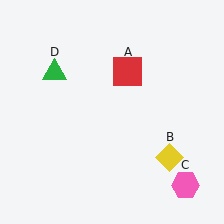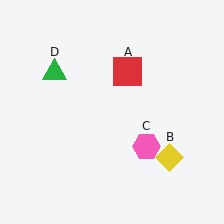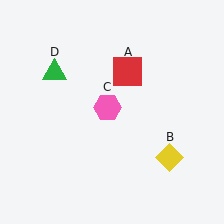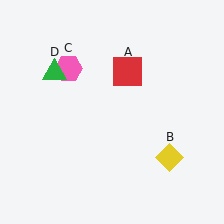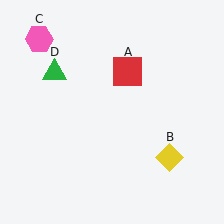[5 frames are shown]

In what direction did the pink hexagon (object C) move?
The pink hexagon (object C) moved up and to the left.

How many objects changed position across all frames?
1 object changed position: pink hexagon (object C).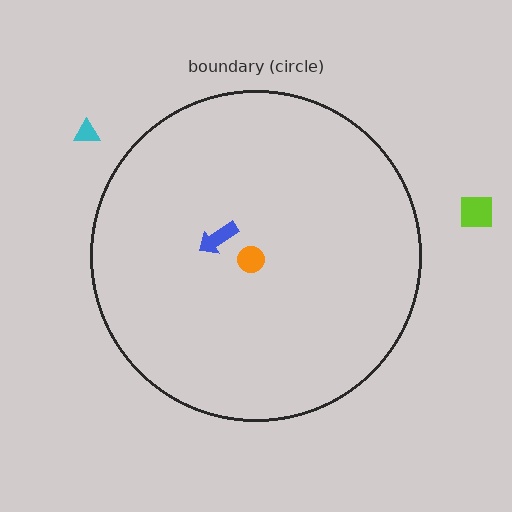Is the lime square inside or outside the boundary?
Outside.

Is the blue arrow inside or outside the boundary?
Inside.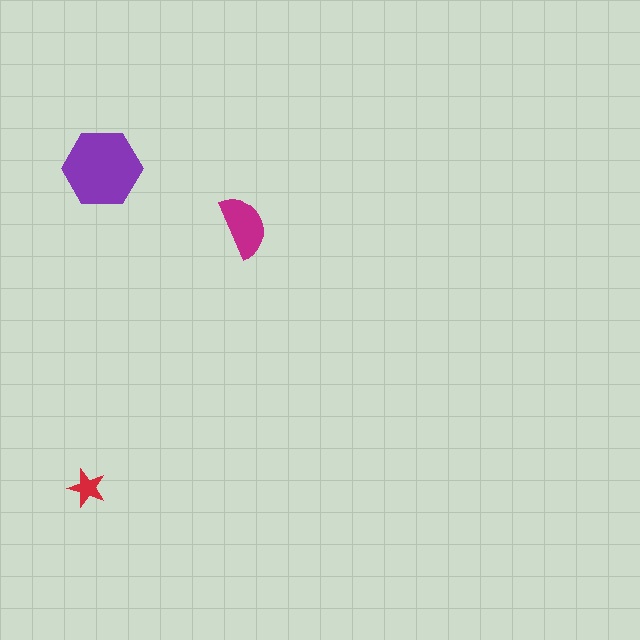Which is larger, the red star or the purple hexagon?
The purple hexagon.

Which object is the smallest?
The red star.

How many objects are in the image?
There are 3 objects in the image.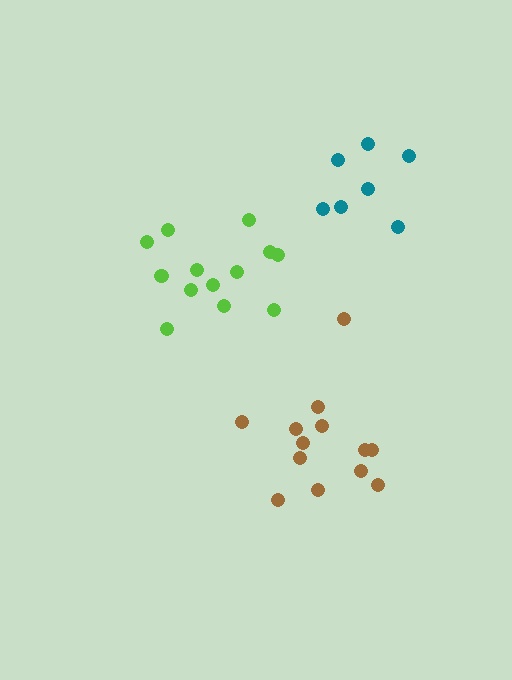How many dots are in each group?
Group 1: 13 dots, Group 2: 7 dots, Group 3: 13 dots (33 total).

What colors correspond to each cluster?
The clusters are colored: lime, teal, brown.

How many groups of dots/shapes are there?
There are 3 groups.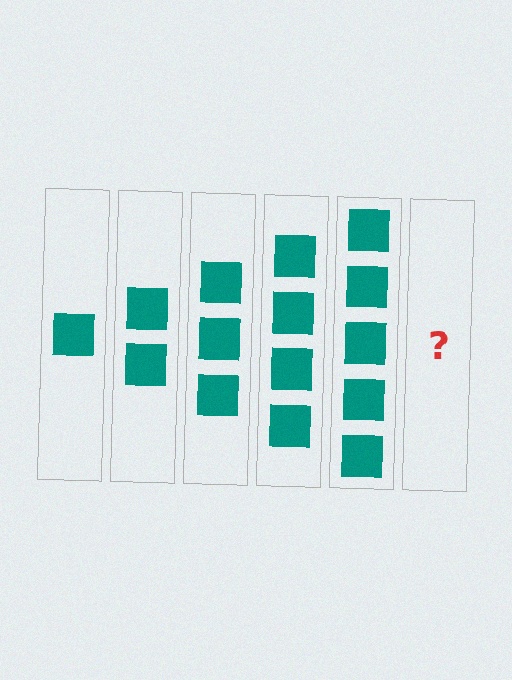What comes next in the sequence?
The next element should be 6 squares.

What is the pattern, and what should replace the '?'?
The pattern is that each step adds one more square. The '?' should be 6 squares.